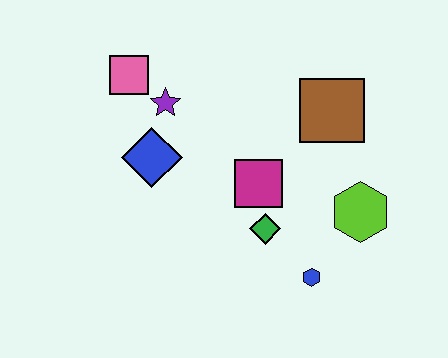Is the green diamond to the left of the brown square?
Yes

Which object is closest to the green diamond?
The magenta square is closest to the green diamond.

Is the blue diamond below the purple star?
Yes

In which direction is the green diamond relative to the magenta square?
The green diamond is below the magenta square.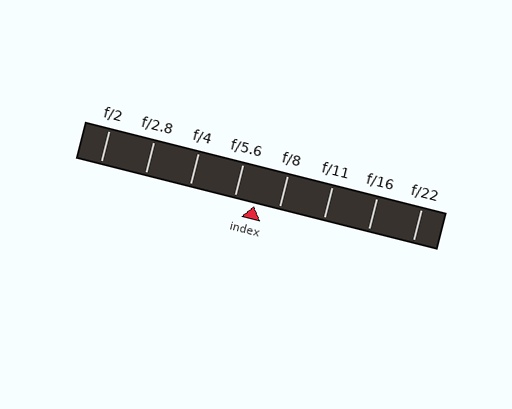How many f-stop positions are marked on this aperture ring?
There are 8 f-stop positions marked.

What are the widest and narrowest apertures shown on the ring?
The widest aperture shown is f/2 and the narrowest is f/22.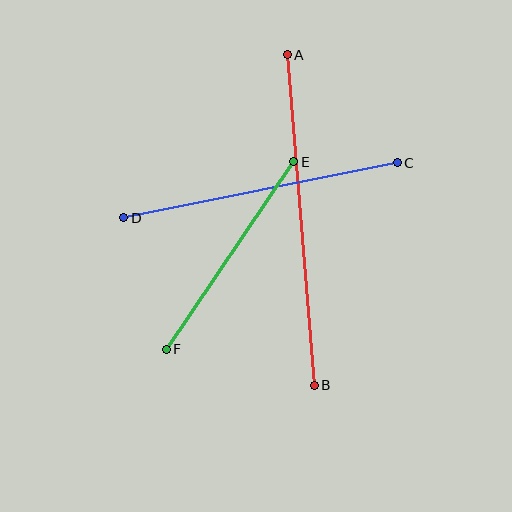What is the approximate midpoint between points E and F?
The midpoint is at approximately (230, 255) pixels.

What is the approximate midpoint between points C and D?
The midpoint is at approximately (261, 190) pixels.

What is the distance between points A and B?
The distance is approximately 332 pixels.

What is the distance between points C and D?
The distance is approximately 279 pixels.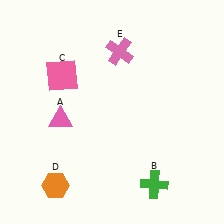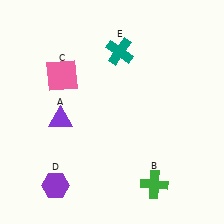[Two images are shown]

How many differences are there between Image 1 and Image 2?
There are 3 differences between the two images.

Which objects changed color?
A changed from pink to purple. D changed from orange to purple. E changed from pink to teal.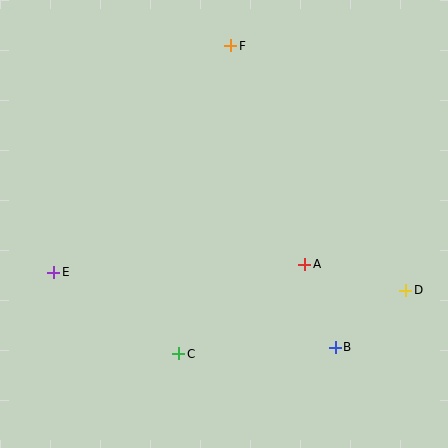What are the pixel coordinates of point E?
Point E is at (54, 272).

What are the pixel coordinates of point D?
Point D is at (406, 290).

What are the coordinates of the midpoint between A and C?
The midpoint between A and C is at (242, 309).